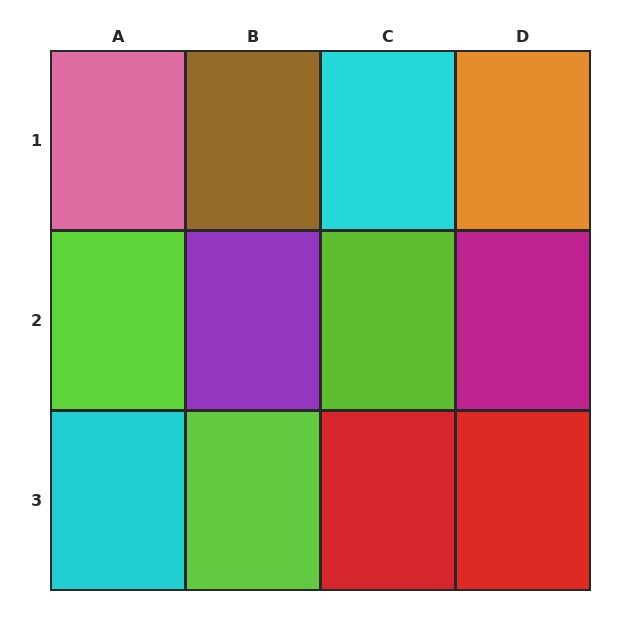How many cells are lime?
3 cells are lime.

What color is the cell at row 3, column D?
Red.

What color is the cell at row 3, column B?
Lime.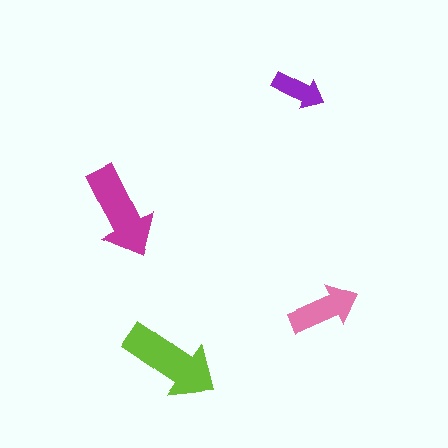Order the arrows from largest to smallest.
the lime one, the magenta one, the pink one, the purple one.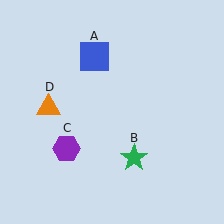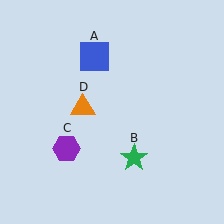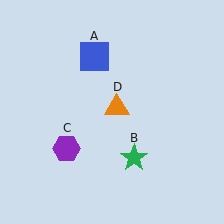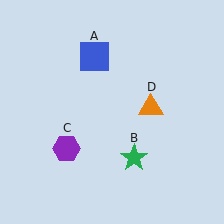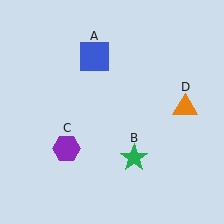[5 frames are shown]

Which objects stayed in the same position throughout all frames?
Blue square (object A) and green star (object B) and purple hexagon (object C) remained stationary.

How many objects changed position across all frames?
1 object changed position: orange triangle (object D).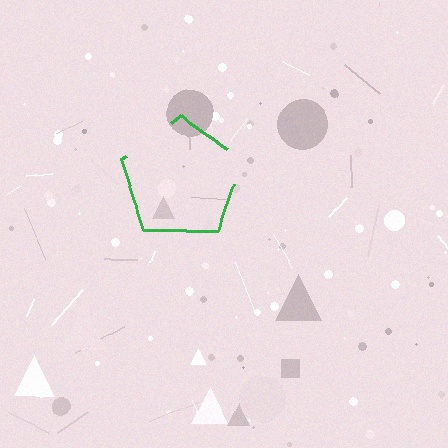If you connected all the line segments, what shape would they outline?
They would outline a pentagon.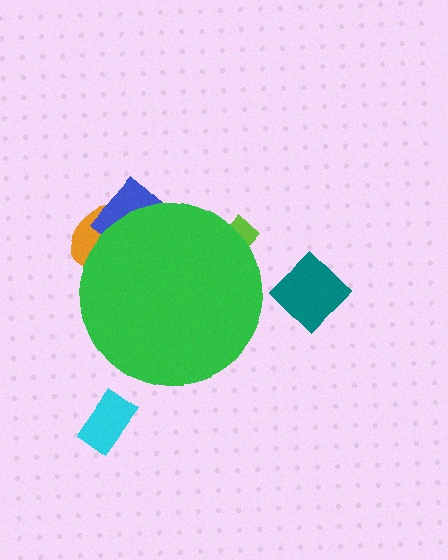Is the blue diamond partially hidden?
Yes, the blue diamond is partially hidden behind the green circle.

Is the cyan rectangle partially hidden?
No, the cyan rectangle is fully visible.